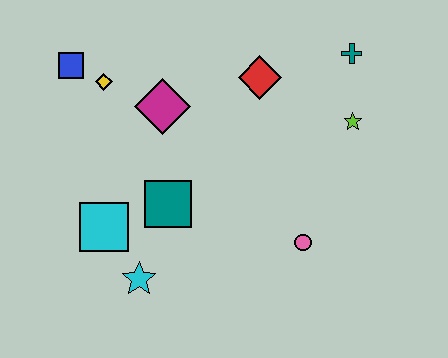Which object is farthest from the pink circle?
The blue square is farthest from the pink circle.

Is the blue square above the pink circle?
Yes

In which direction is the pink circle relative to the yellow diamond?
The pink circle is to the right of the yellow diamond.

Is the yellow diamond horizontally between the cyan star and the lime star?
No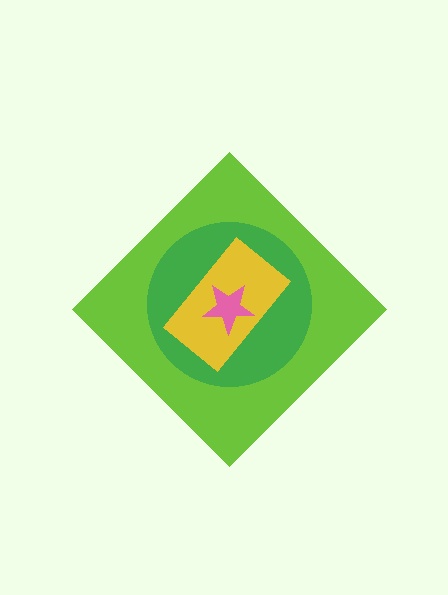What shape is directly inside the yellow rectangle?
The pink star.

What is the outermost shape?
The lime diamond.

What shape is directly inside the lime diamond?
The green circle.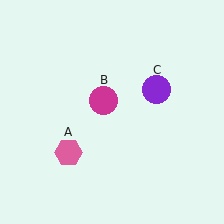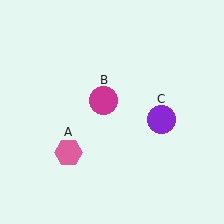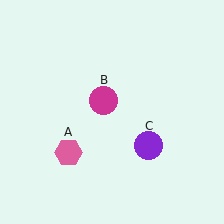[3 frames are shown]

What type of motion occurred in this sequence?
The purple circle (object C) rotated clockwise around the center of the scene.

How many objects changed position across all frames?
1 object changed position: purple circle (object C).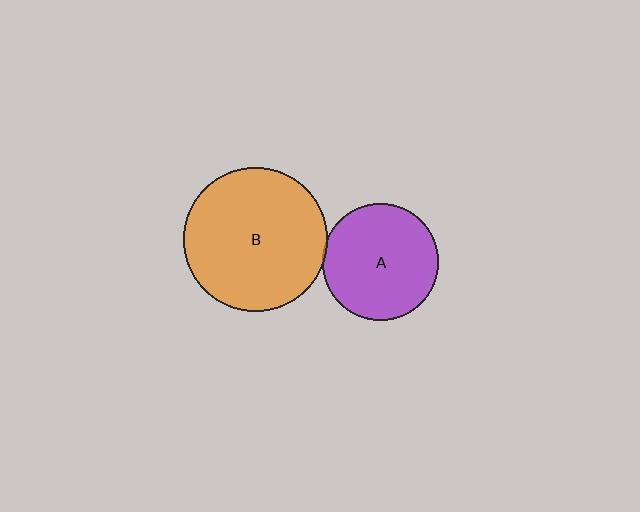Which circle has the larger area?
Circle B (orange).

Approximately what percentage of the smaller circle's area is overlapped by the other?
Approximately 5%.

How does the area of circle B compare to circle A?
Approximately 1.5 times.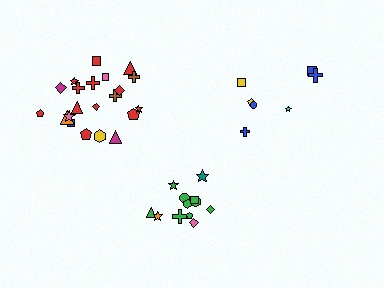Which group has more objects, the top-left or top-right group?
The top-left group.